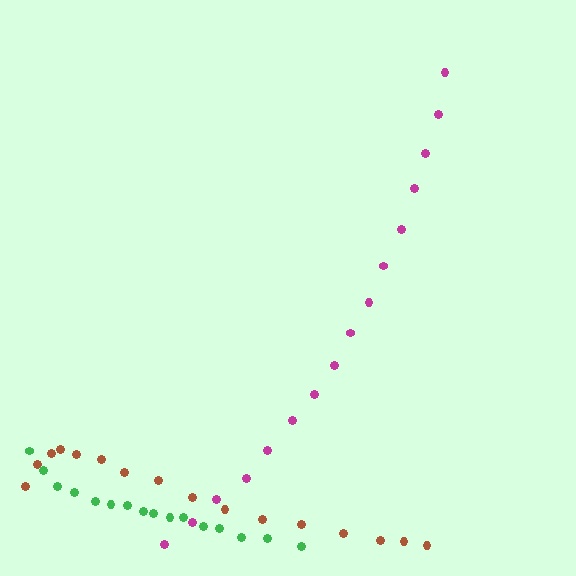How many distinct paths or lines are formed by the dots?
There are 3 distinct paths.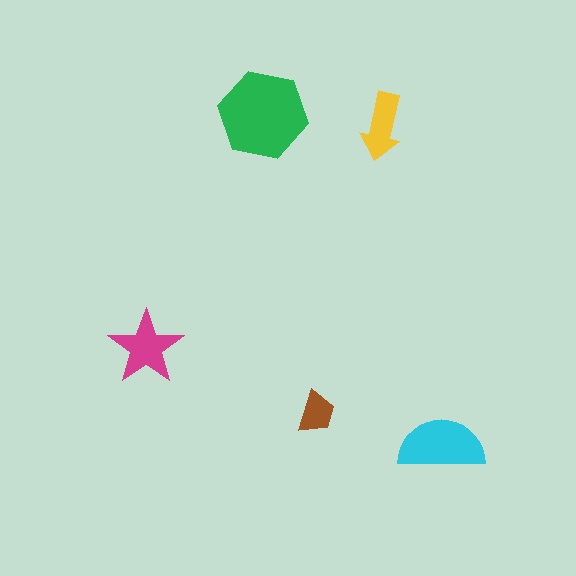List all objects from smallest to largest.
The brown trapezoid, the yellow arrow, the magenta star, the cyan semicircle, the green hexagon.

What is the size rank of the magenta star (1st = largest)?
3rd.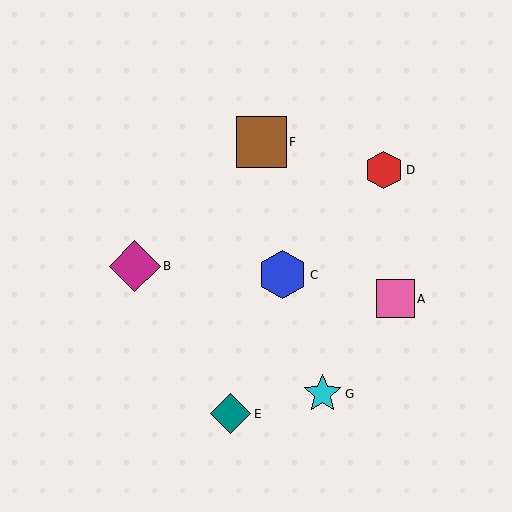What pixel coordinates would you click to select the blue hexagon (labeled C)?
Click at (282, 275) to select the blue hexagon C.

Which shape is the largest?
The magenta diamond (labeled B) is the largest.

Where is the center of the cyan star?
The center of the cyan star is at (323, 394).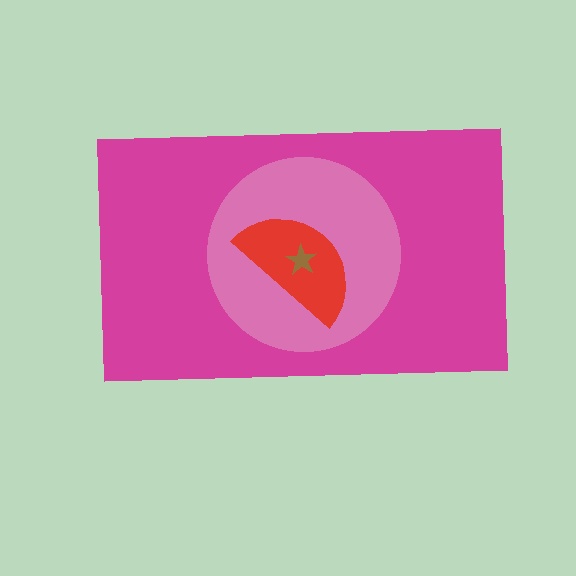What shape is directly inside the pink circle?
The red semicircle.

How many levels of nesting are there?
4.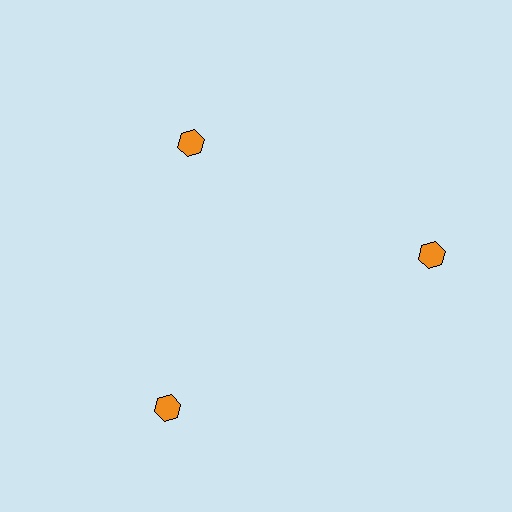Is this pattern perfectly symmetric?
No. The 3 orange hexagons are arranged in a ring, but one element near the 11 o'clock position is pulled inward toward the center, breaking the 3-fold rotational symmetry.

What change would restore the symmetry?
The symmetry would be restored by moving it outward, back onto the ring so that all 3 hexagons sit at equal angles and equal distance from the center.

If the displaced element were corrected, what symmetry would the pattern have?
It would have 3-fold rotational symmetry — the pattern would map onto itself every 120 degrees.